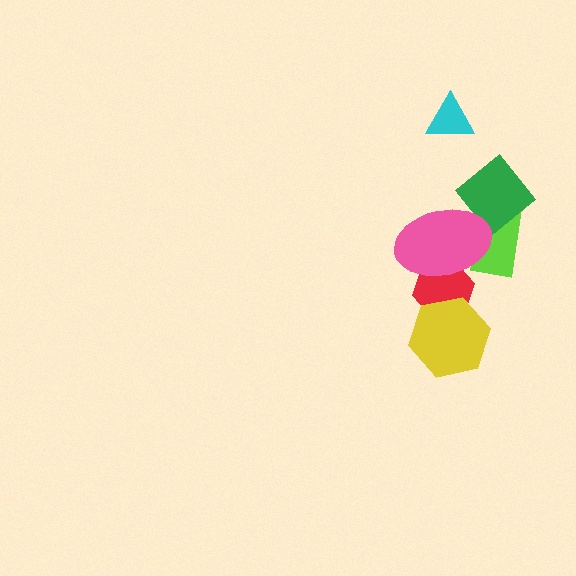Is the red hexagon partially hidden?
Yes, it is partially covered by another shape.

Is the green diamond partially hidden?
Yes, it is partially covered by another shape.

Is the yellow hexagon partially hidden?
No, no other shape covers it.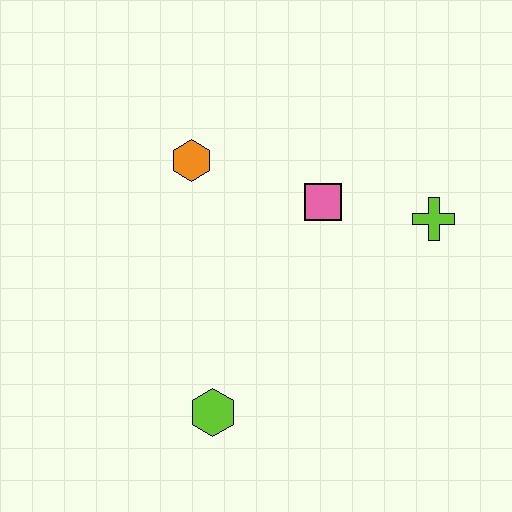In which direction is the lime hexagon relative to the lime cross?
The lime hexagon is to the left of the lime cross.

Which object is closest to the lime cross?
The pink square is closest to the lime cross.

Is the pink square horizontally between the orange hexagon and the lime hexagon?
No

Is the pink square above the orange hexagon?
No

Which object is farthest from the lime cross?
The lime hexagon is farthest from the lime cross.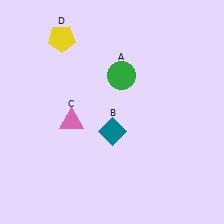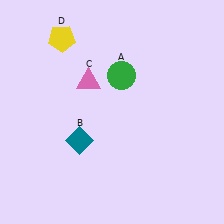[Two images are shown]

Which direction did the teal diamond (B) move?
The teal diamond (B) moved left.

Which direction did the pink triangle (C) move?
The pink triangle (C) moved up.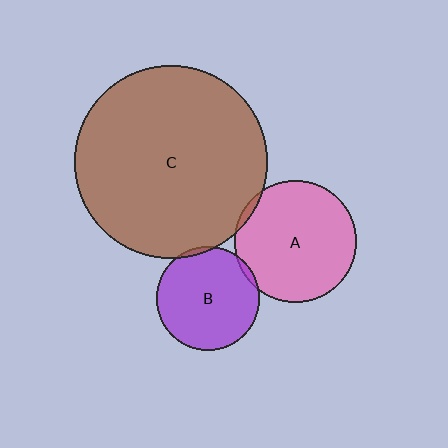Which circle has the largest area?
Circle C (brown).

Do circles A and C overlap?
Yes.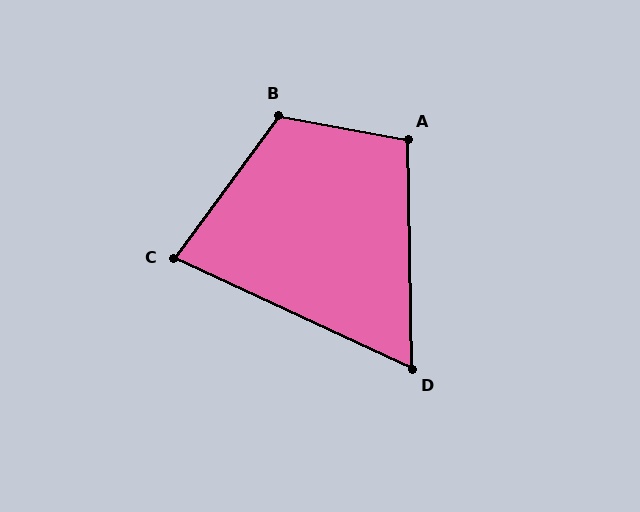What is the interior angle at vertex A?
Approximately 102 degrees (obtuse).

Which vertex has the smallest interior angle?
D, at approximately 64 degrees.